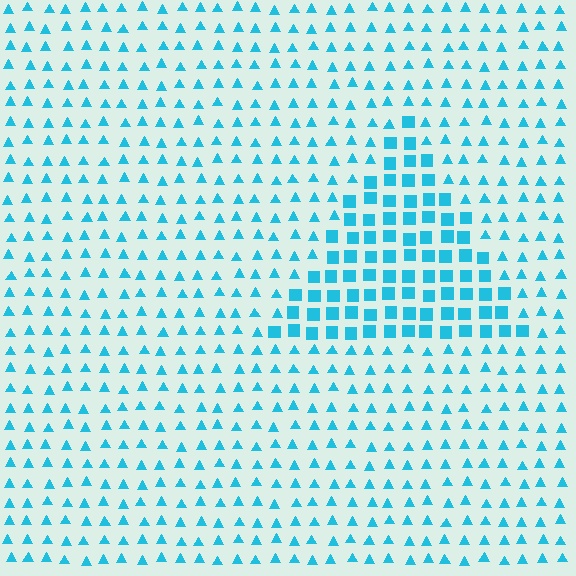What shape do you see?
I see a triangle.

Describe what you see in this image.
The image is filled with small cyan elements arranged in a uniform grid. A triangle-shaped region contains squares, while the surrounding area contains triangles. The boundary is defined purely by the change in element shape.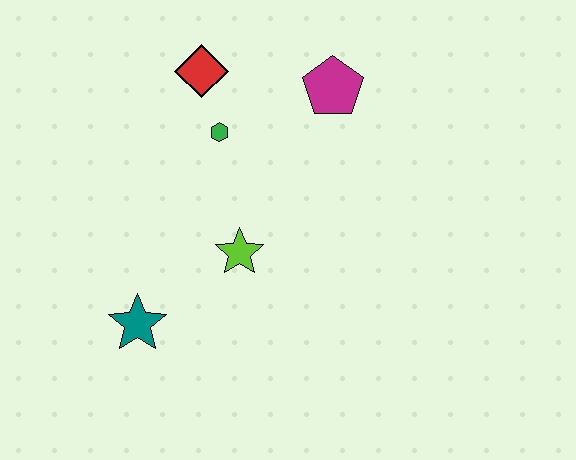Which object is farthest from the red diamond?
The teal star is farthest from the red diamond.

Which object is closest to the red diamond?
The green hexagon is closest to the red diamond.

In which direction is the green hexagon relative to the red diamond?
The green hexagon is below the red diamond.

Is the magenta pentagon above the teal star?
Yes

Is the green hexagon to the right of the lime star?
No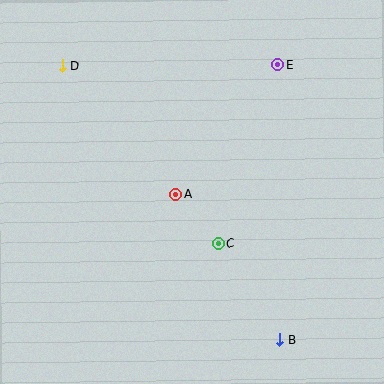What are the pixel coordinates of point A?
Point A is at (176, 195).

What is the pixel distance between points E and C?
The distance between E and C is 189 pixels.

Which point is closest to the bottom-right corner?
Point B is closest to the bottom-right corner.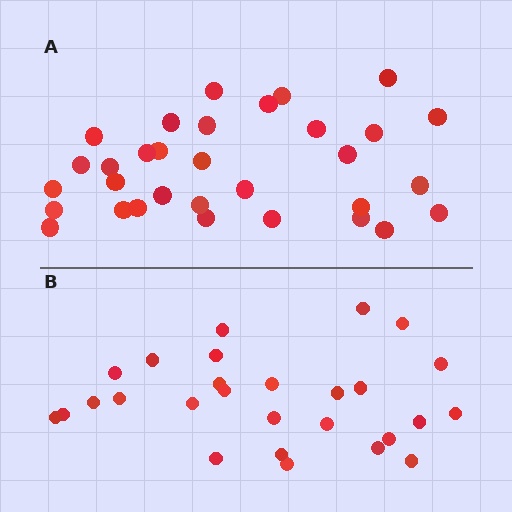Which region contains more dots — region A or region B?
Region A (the top region) has more dots.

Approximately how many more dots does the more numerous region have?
Region A has about 5 more dots than region B.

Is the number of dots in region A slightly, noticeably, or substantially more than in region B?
Region A has only slightly more — the two regions are fairly close. The ratio is roughly 1.2 to 1.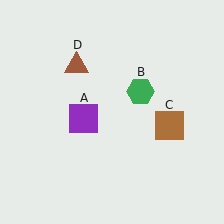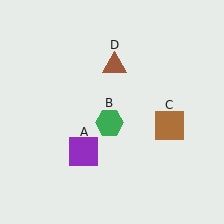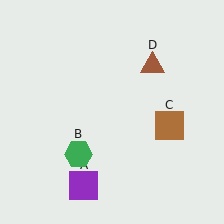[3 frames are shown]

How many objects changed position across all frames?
3 objects changed position: purple square (object A), green hexagon (object B), brown triangle (object D).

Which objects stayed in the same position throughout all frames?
Brown square (object C) remained stationary.